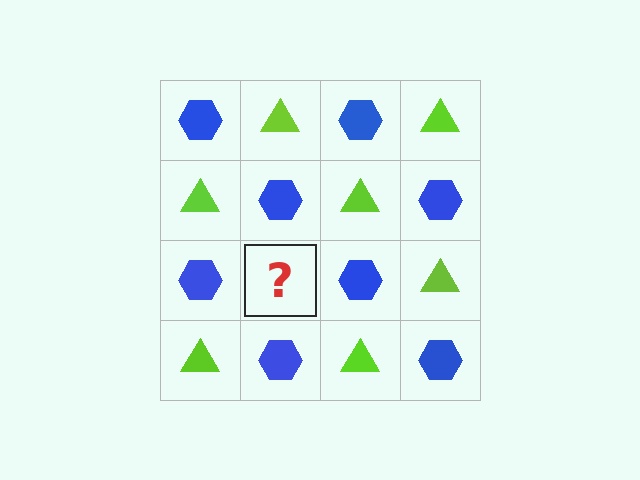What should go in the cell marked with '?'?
The missing cell should contain a lime triangle.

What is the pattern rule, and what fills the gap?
The rule is that it alternates blue hexagon and lime triangle in a checkerboard pattern. The gap should be filled with a lime triangle.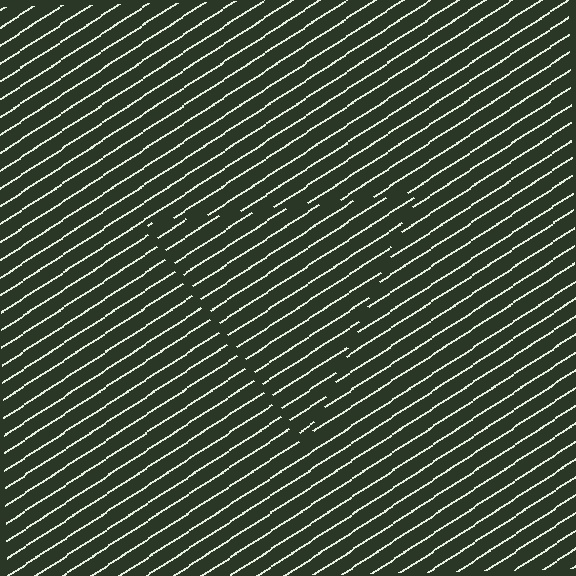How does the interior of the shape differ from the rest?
The interior of the shape contains the same grating, shifted by half a period — the contour is defined by the phase discontinuity where line-ends from the inner and outer gratings abut.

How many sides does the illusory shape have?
3 sides — the line-ends trace a triangle.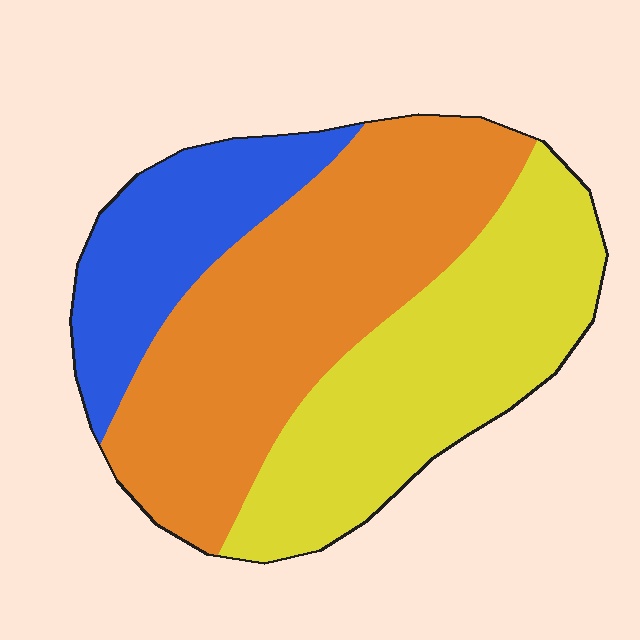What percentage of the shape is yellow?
Yellow takes up between a quarter and a half of the shape.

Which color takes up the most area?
Orange, at roughly 45%.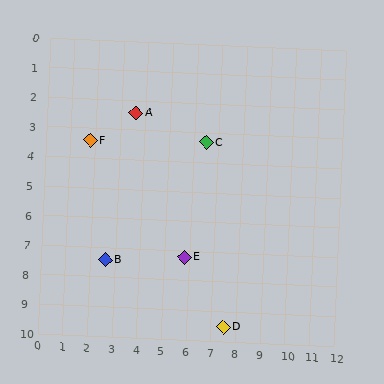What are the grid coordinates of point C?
Point C is at approximately (6.5, 3.3).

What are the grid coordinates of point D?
Point D is at approximately (7.5, 9.5).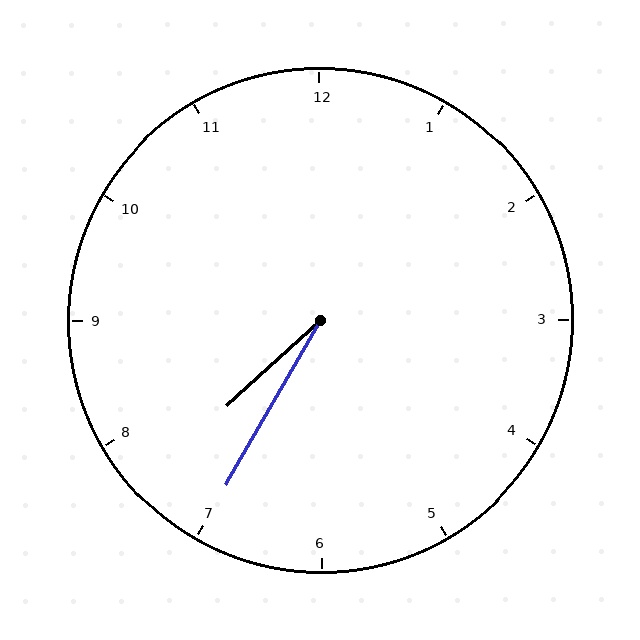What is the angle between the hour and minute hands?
Approximately 18 degrees.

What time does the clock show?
7:35.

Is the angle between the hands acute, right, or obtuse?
It is acute.